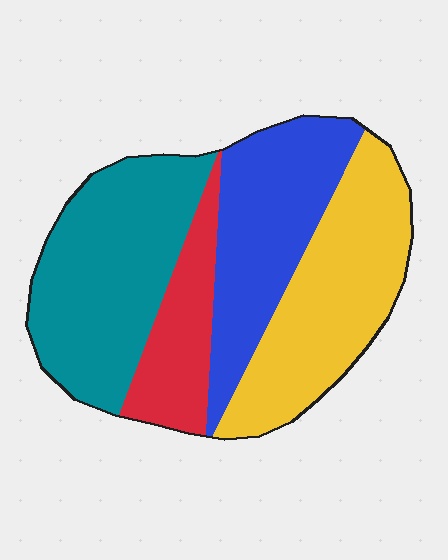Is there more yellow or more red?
Yellow.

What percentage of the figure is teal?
Teal takes up between a sixth and a third of the figure.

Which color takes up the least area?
Red, at roughly 15%.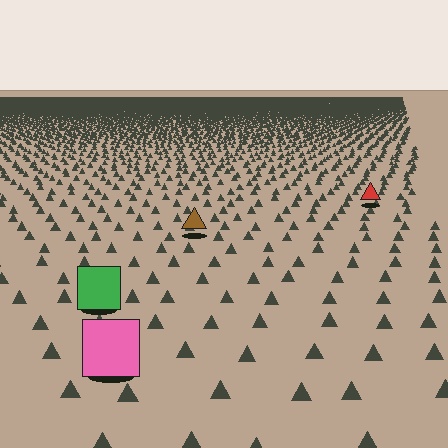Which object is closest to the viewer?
The pink square is closest. The texture marks near it are larger and more spread out.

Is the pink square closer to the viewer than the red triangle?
Yes. The pink square is closer — you can tell from the texture gradient: the ground texture is coarser near it.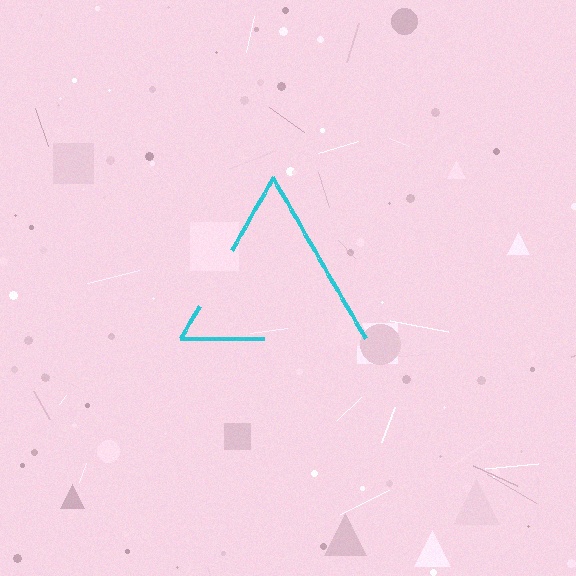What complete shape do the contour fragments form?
The contour fragments form a triangle.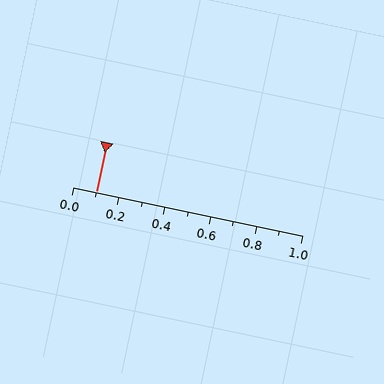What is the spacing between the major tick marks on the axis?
The major ticks are spaced 0.2 apart.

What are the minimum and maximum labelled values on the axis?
The axis runs from 0.0 to 1.0.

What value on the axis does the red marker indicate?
The marker indicates approximately 0.1.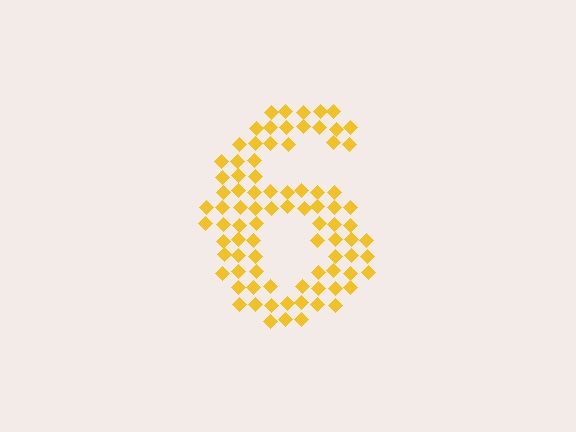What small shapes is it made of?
It is made of small diamonds.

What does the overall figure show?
The overall figure shows the digit 6.